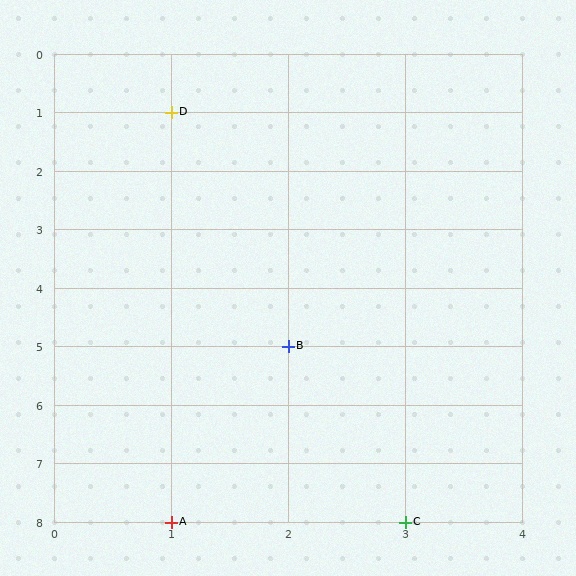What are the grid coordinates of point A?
Point A is at grid coordinates (1, 8).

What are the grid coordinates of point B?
Point B is at grid coordinates (2, 5).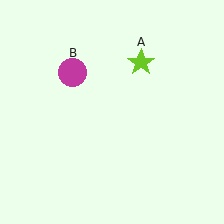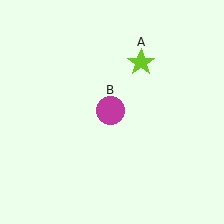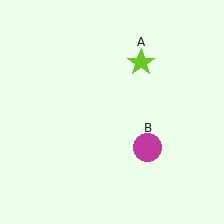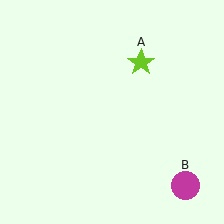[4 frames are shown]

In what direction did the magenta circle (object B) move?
The magenta circle (object B) moved down and to the right.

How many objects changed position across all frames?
1 object changed position: magenta circle (object B).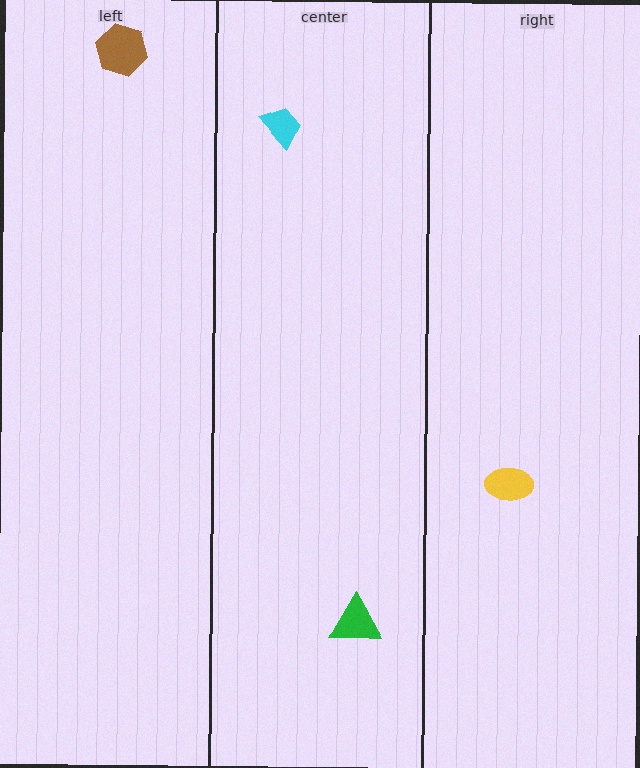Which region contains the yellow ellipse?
The right region.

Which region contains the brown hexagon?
The left region.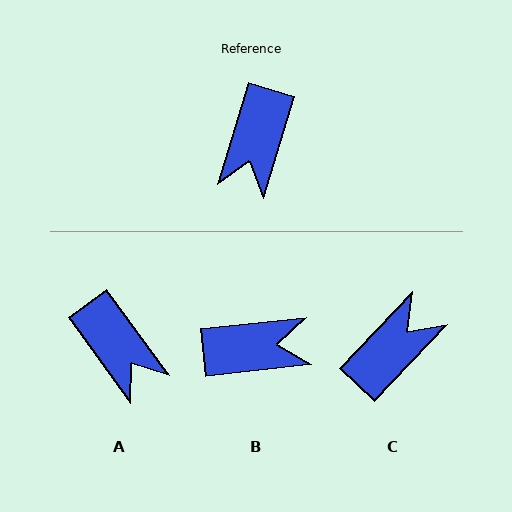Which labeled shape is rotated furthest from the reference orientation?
C, about 153 degrees away.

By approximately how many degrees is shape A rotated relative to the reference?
Approximately 52 degrees counter-clockwise.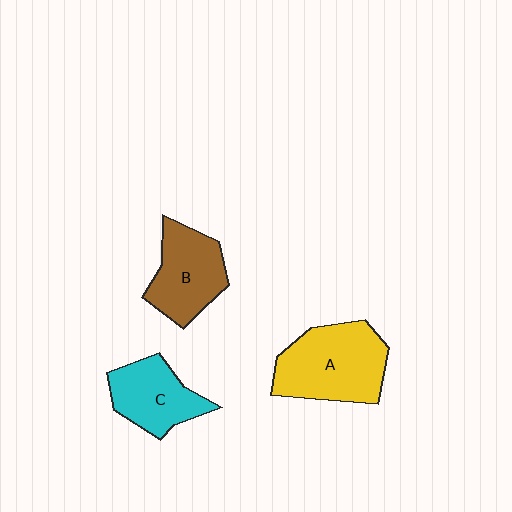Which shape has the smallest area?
Shape C (cyan).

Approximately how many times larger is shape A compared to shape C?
Approximately 1.5 times.